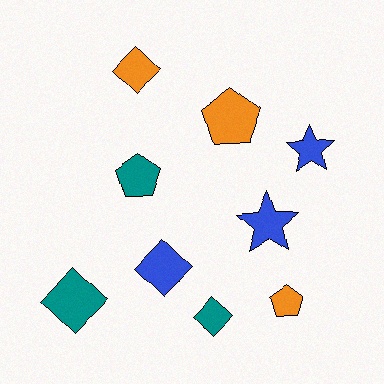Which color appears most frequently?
Orange, with 3 objects.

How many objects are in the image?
There are 9 objects.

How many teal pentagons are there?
There is 1 teal pentagon.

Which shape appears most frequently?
Diamond, with 4 objects.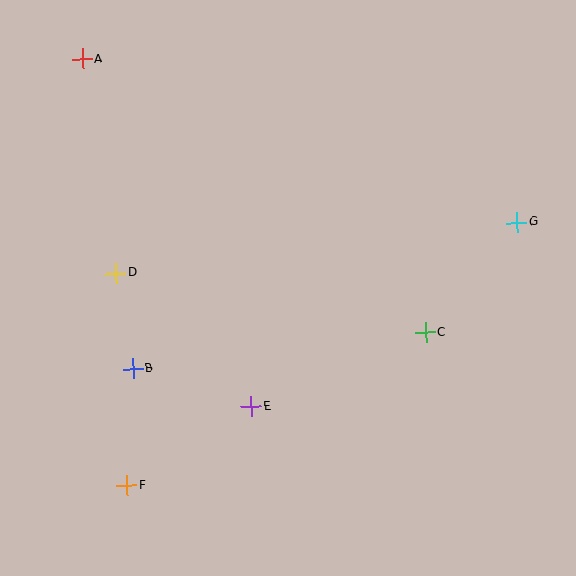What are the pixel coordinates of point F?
Point F is at (127, 486).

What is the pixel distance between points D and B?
The distance between D and B is 97 pixels.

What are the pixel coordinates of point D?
Point D is at (116, 273).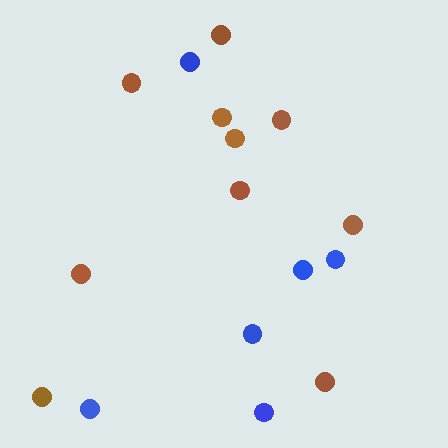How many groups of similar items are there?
There are 2 groups: one group of blue circles (6) and one group of brown circles (10).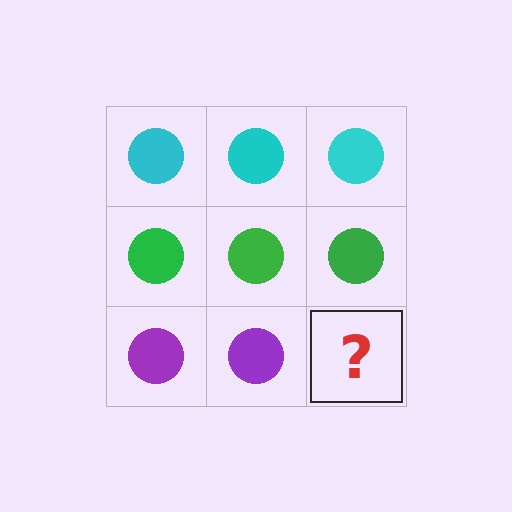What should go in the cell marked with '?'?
The missing cell should contain a purple circle.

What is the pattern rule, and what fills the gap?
The rule is that each row has a consistent color. The gap should be filled with a purple circle.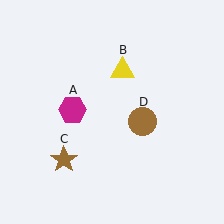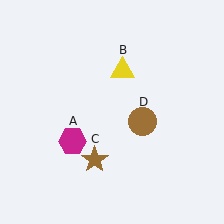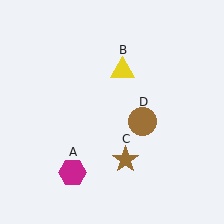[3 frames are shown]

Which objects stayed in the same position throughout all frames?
Yellow triangle (object B) and brown circle (object D) remained stationary.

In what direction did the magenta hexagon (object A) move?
The magenta hexagon (object A) moved down.